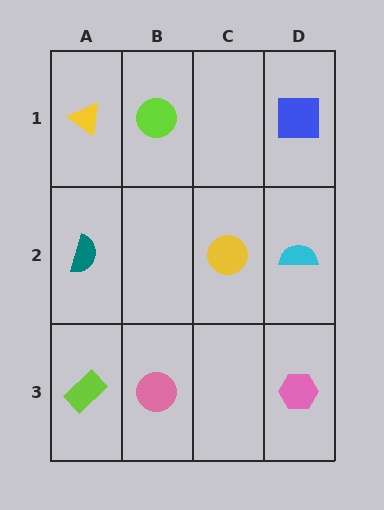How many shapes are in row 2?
3 shapes.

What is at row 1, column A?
A yellow triangle.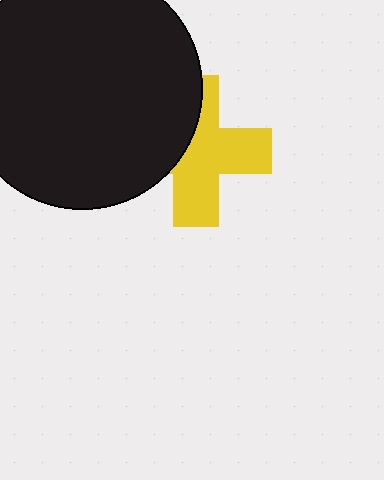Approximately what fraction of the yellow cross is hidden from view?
Roughly 38% of the yellow cross is hidden behind the black circle.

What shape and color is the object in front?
The object in front is a black circle.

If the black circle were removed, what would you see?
You would see the complete yellow cross.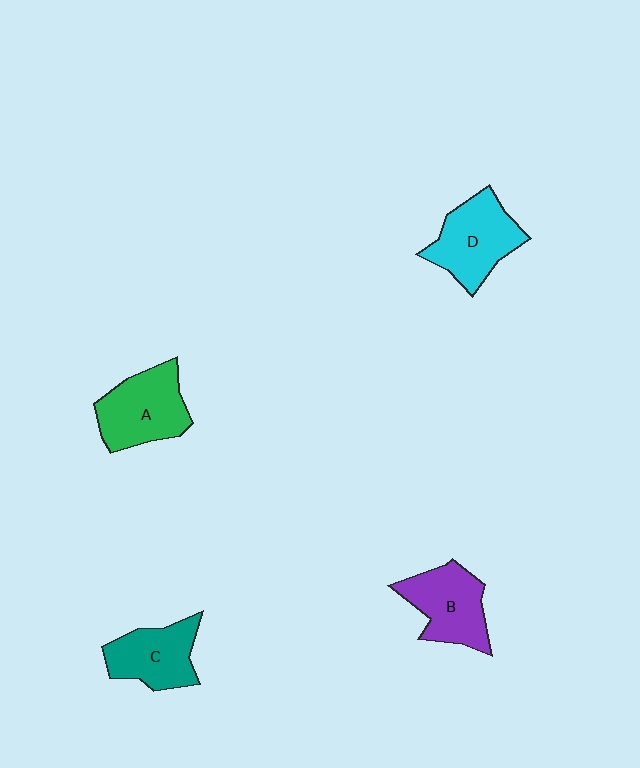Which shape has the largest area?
Shape A (green).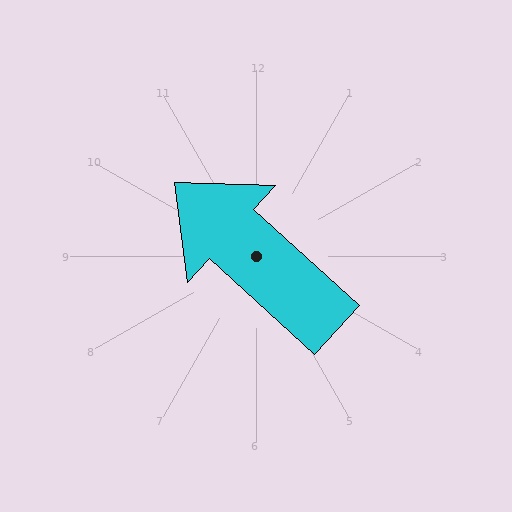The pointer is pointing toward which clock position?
Roughly 10 o'clock.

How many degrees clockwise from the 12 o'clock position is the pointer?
Approximately 312 degrees.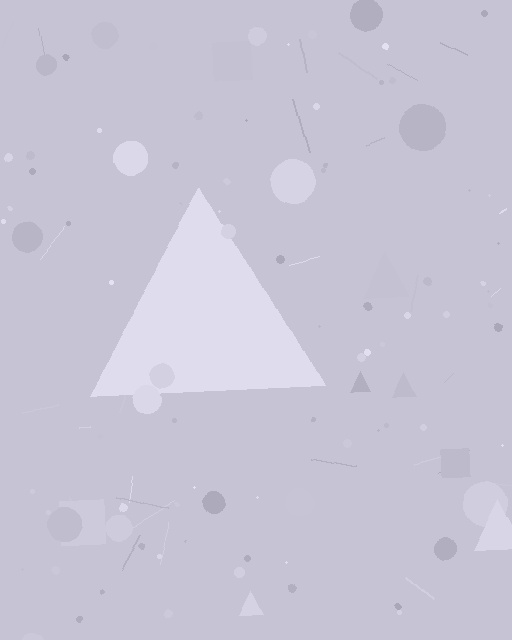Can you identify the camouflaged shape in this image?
The camouflaged shape is a triangle.